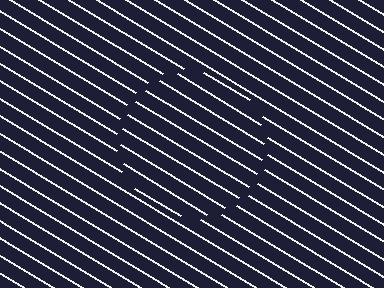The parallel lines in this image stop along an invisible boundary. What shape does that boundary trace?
An illusory circle. The interior of the shape contains the same grating, shifted by half a period — the contour is defined by the phase discontinuity where line-ends from the inner and outer gratings abut.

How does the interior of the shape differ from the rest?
The interior of the shape contains the same grating, shifted by half a period — the contour is defined by the phase discontinuity where line-ends from the inner and outer gratings abut.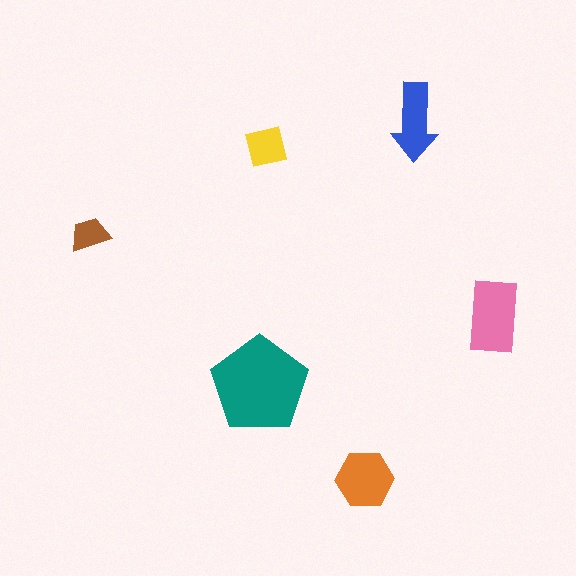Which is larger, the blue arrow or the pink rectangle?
The pink rectangle.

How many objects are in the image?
There are 6 objects in the image.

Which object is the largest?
The teal pentagon.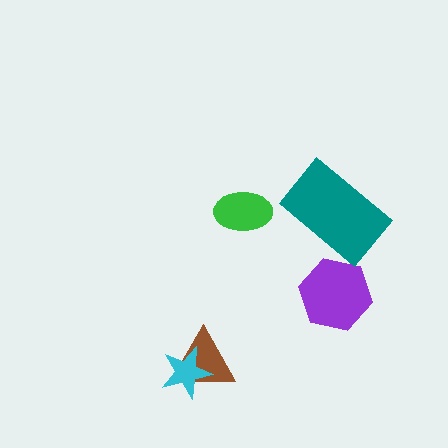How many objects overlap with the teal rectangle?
0 objects overlap with the teal rectangle.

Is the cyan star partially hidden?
No, no other shape covers it.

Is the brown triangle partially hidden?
Yes, it is partially covered by another shape.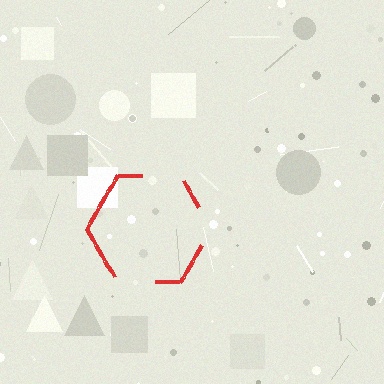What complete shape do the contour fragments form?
The contour fragments form a hexagon.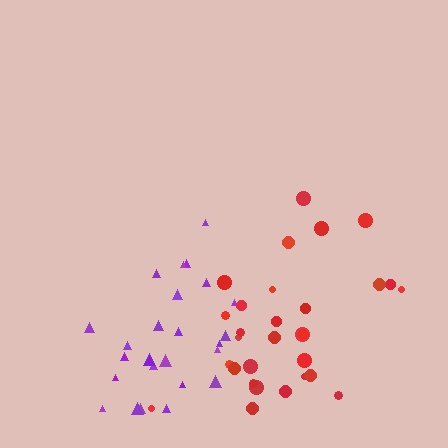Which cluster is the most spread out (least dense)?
Red.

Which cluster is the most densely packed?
Purple.